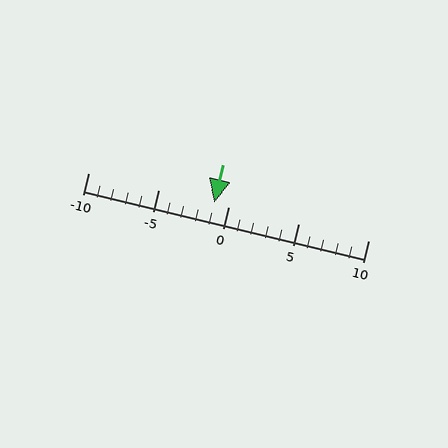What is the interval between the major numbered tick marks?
The major tick marks are spaced 5 units apart.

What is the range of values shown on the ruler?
The ruler shows values from -10 to 10.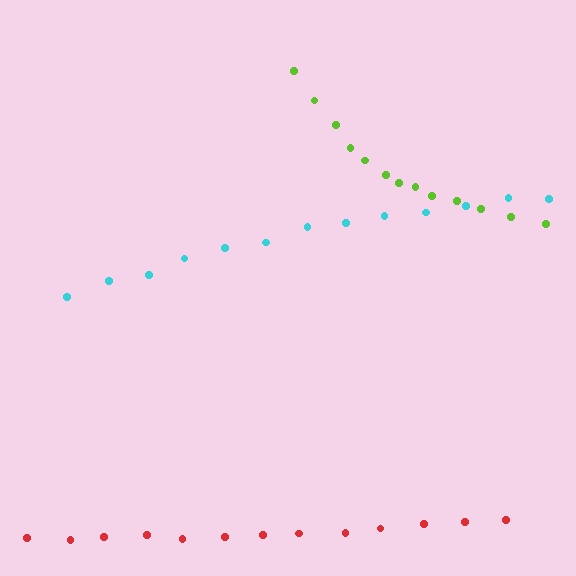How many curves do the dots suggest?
There are 3 distinct paths.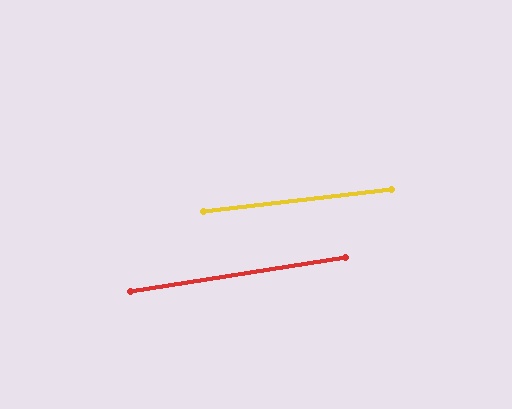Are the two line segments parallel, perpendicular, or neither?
Parallel — their directions differ by only 2.0°.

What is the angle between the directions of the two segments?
Approximately 2 degrees.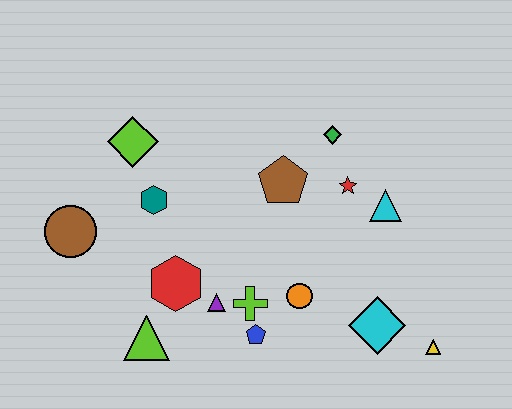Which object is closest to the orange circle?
The lime cross is closest to the orange circle.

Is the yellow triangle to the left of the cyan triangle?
No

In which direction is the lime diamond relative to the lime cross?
The lime diamond is above the lime cross.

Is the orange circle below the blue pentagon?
No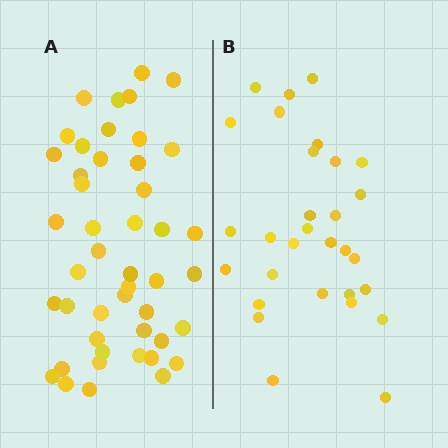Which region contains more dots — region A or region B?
Region A (the left region) has more dots.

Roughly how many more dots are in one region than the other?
Region A has approximately 15 more dots than region B.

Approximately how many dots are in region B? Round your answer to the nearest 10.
About 30 dots.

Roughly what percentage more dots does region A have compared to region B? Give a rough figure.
About 55% more.